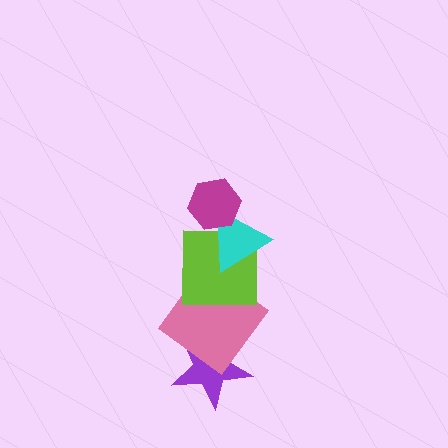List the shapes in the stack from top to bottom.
From top to bottom: the magenta hexagon, the cyan triangle, the lime square, the pink diamond, the purple star.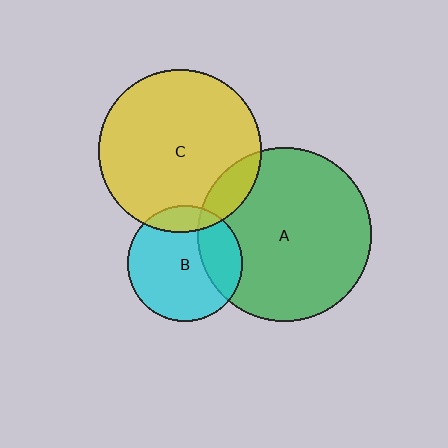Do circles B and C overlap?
Yes.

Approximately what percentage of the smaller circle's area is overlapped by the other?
Approximately 15%.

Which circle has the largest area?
Circle A (green).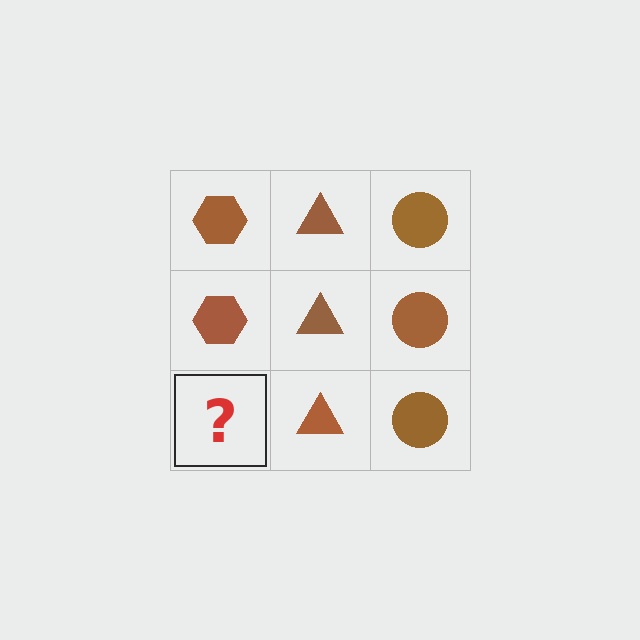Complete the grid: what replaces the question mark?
The question mark should be replaced with a brown hexagon.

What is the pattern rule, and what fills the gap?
The rule is that each column has a consistent shape. The gap should be filled with a brown hexagon.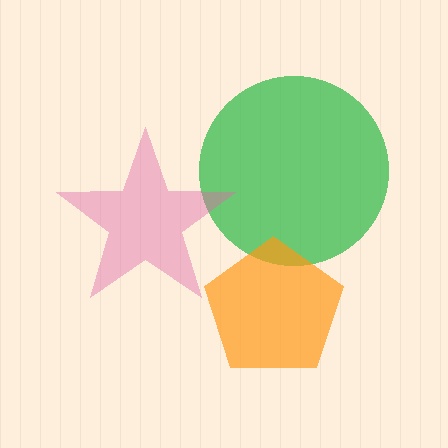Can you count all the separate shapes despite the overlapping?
Yes, there are 3 separate shapes.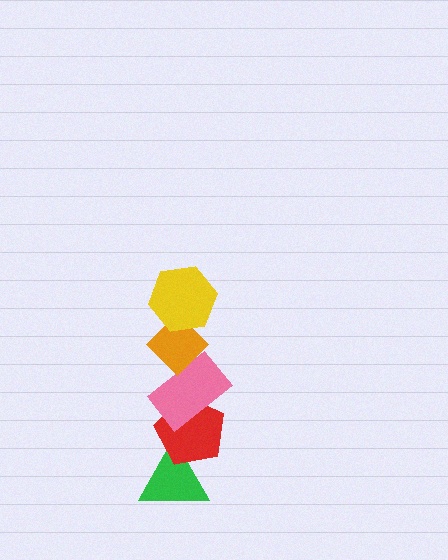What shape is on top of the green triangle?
The red pentagon is on top of the green triangle.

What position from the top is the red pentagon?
The red pentagon is 4th from the top.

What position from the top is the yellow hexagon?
The yellow hexagon is 1st from the top.